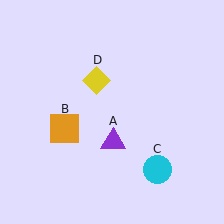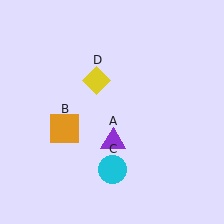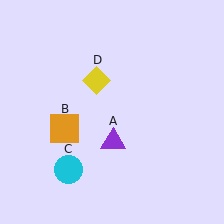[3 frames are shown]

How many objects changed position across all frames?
1 object changed position: cyan circle (object C).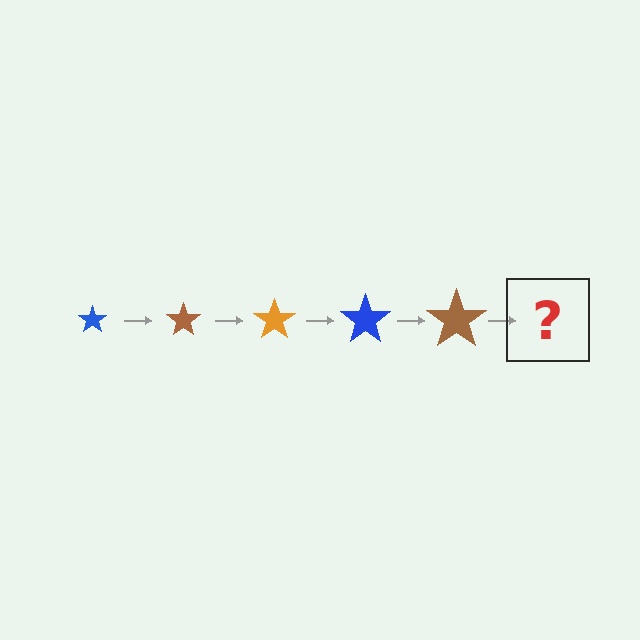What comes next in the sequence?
The next element should be an orange star, larger than the previous one.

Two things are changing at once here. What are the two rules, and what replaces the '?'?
The two rules are that the star grows larger each step and the color cycles through blue, brown, and orange. The '?' should be an orange star, larger than the previous one.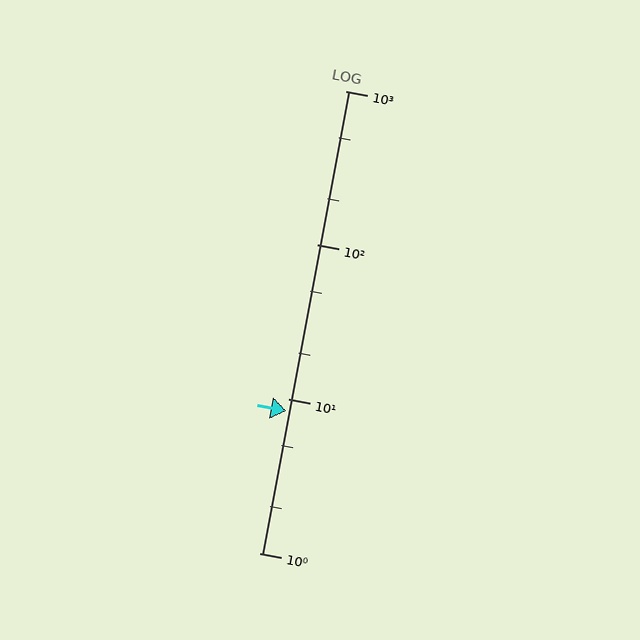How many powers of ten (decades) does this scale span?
The scale spans 3 decades, from 1 to 1000.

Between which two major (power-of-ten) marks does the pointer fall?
The pointer is between 1 and 10.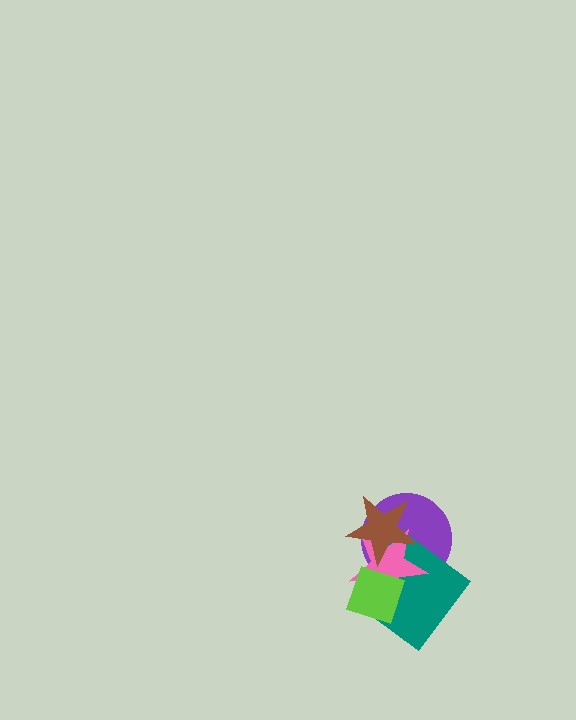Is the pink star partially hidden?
Yes, it is partially covered by another shape.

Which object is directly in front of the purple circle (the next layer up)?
The teal diamond is directly in front of the purple circle.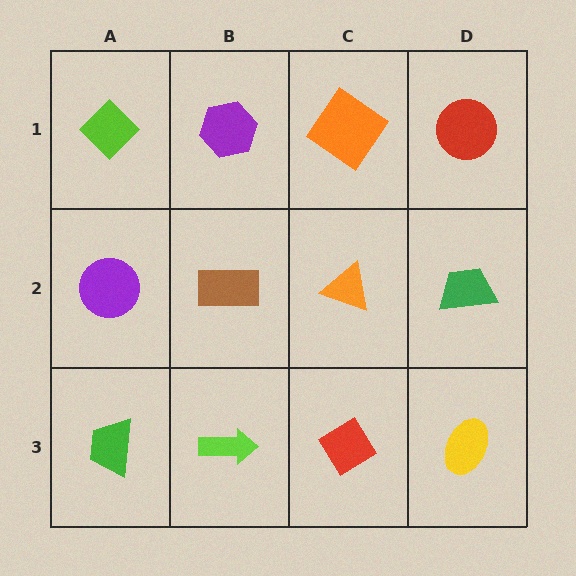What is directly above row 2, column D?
A red circle.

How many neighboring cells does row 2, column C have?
4.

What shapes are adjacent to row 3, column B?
A brown rectangle (row 2, column B), a green trapezoid (row 3, column A), a red diamond (row 3, column C).